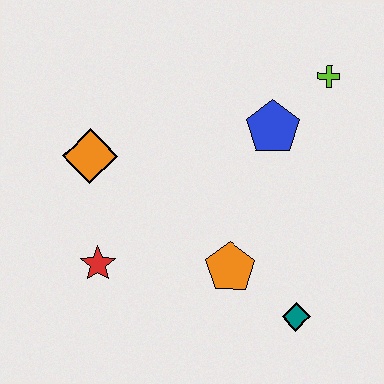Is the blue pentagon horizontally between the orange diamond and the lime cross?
Yes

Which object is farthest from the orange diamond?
The teal diamond is farthest from the orange diamond.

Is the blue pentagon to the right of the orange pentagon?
Yes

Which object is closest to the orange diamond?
The red star is closest to the orange diamond.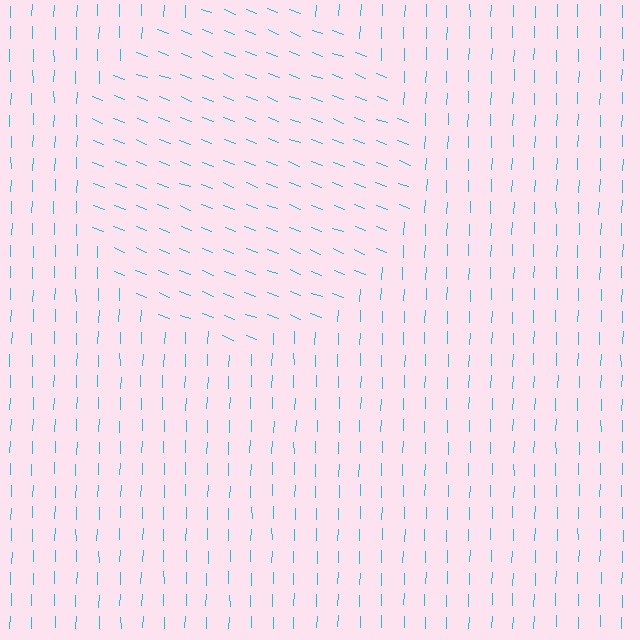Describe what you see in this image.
The image is filled with small cyan line segments. A circle region in the image has lines oriented differently from the surrounding lines, creating a visible texture boundary.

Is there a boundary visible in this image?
Yes, there is a texture boundary formed by a change in line orientation.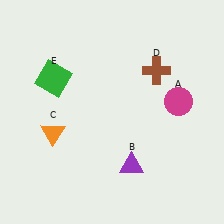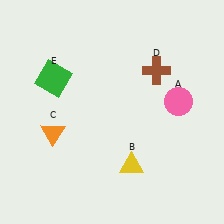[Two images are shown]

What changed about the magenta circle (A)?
In Image 1, A is magenta. In Image 2, it changed to pink.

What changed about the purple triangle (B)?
In Image 1, B is purple. In Image 2, it changed to yellow.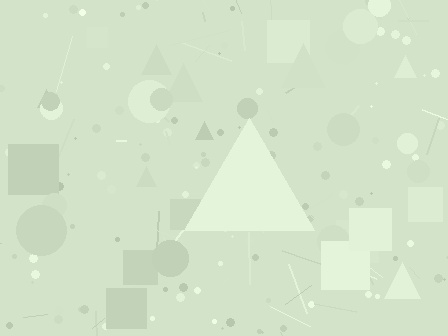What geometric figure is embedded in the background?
A triangle is embedded in the background.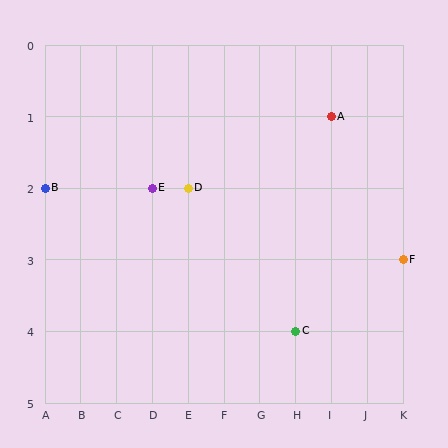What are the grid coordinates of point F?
Point F is at grid coordinates (K, 3).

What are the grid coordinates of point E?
Point E is at grid coordinates (D, 2).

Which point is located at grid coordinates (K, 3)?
Point F is at (K, 3).